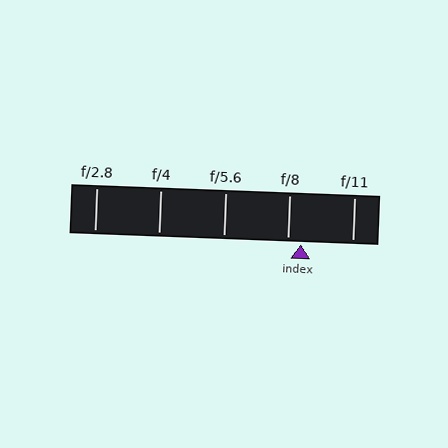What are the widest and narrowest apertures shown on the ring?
The widest aperture shown is f/2.8 and the narrowest is f/11.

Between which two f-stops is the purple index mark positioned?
The index mark is between f/8 and f/11.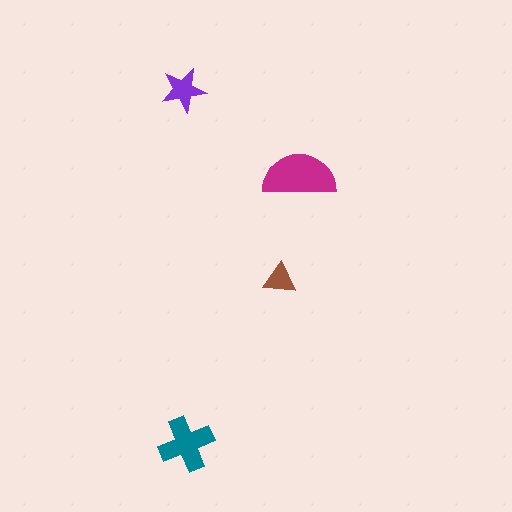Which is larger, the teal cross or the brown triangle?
The teal cross.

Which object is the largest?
The magenta semicircle.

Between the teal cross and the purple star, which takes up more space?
The teal cross.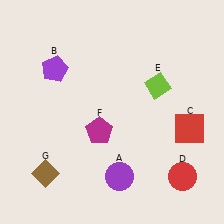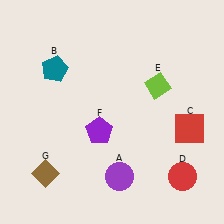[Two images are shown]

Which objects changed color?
B changed from purple to teal. F changed from magenta to purple.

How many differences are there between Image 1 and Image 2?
There are 2 differences between the two images.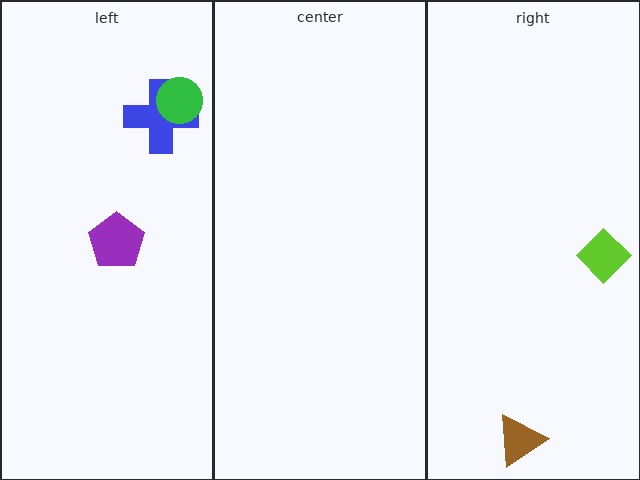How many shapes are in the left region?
3.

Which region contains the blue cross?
The left region.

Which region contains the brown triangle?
The right region.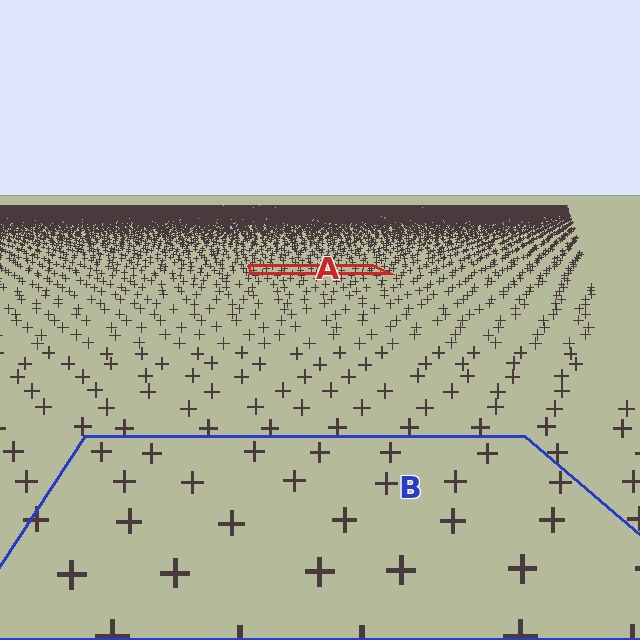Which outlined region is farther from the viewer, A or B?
Region A is farther from the viewer — the texture elements inside it appear smaller and more densely packed.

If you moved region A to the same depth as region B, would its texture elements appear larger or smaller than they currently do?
They would appear larger. At a closer depth, the same texture elements are projected at a bigger on-screen size.